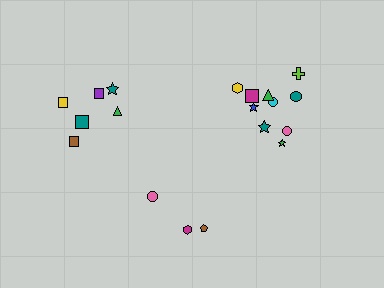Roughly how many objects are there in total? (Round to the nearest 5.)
Roughly 20 objects in total.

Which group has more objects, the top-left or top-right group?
The top-right group.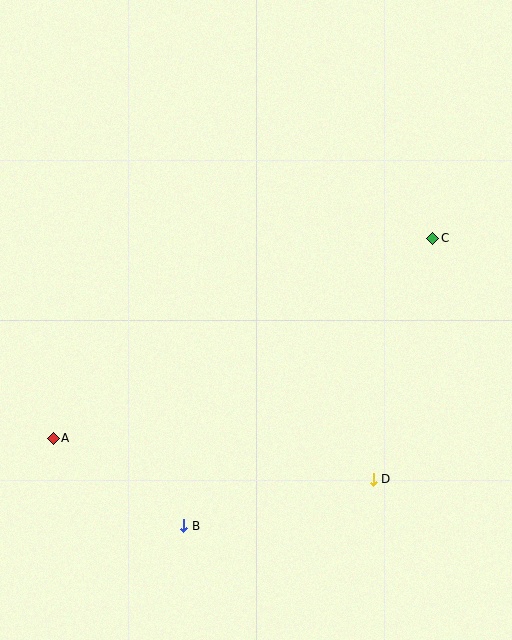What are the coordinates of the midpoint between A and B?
The midpoint between A and B is at (118, 482).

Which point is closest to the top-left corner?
Point A is closest to the top-left corner.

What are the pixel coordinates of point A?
Point A is at (53, 438).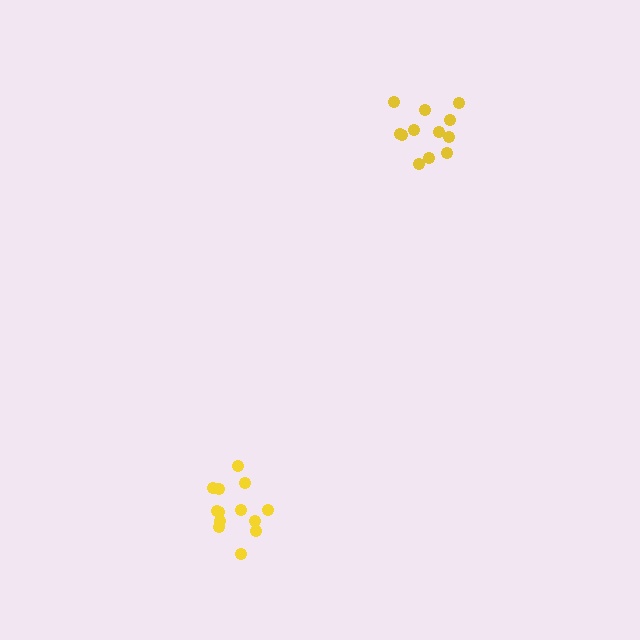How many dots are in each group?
Group 1: 13 dots, Group 2: 12 dots (25 total).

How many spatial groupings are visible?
There are 2 spatial groupings.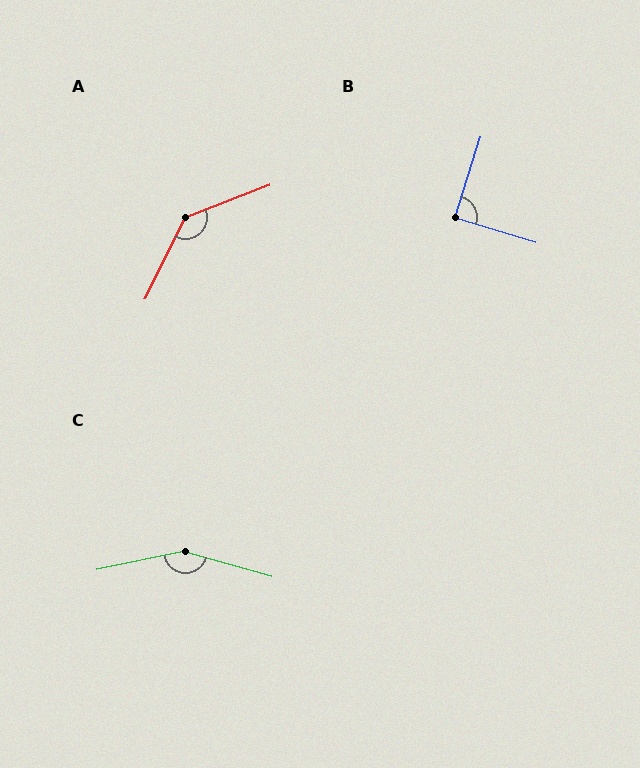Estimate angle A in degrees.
Approximately 137 degrees.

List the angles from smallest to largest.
B (89°), A (137°), C (152°).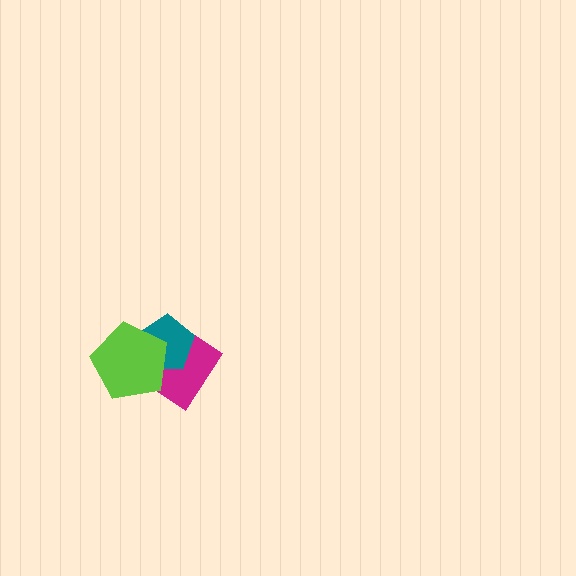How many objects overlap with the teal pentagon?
2 objects overlap with the teal pentagon.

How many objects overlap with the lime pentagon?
2 objects overlap with the lime pentagon.